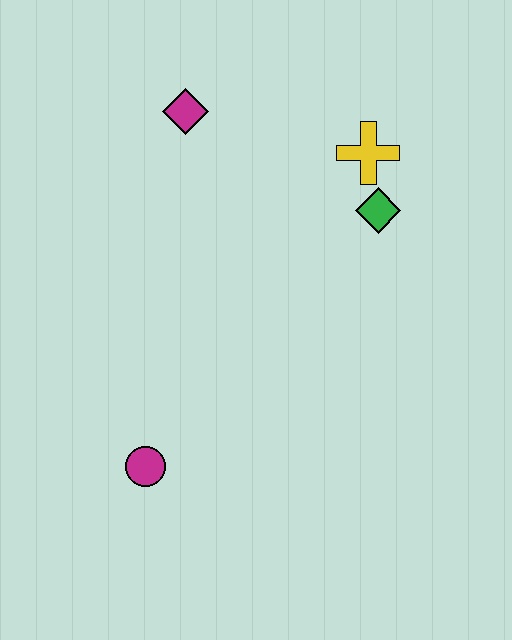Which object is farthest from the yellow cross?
The magenta circle is farthest from the yellow cross.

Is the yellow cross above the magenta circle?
Yes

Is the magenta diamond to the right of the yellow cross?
No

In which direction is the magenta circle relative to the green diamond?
The magenta circle is below the green diamond.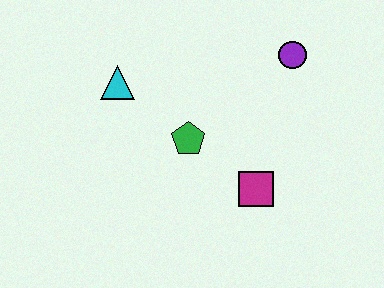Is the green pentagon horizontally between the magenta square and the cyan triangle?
Yes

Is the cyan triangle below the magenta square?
No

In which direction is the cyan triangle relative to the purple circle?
The cyan triangle is to the left of the purple circle.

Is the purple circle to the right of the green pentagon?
Yes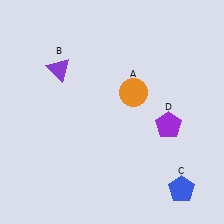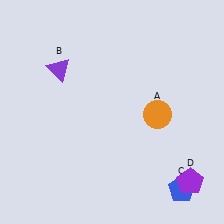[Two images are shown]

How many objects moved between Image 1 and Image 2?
2 objects moved between the two images.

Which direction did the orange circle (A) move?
The orange circle (A) moved right.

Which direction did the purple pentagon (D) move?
The purple pentagon (D) moved down.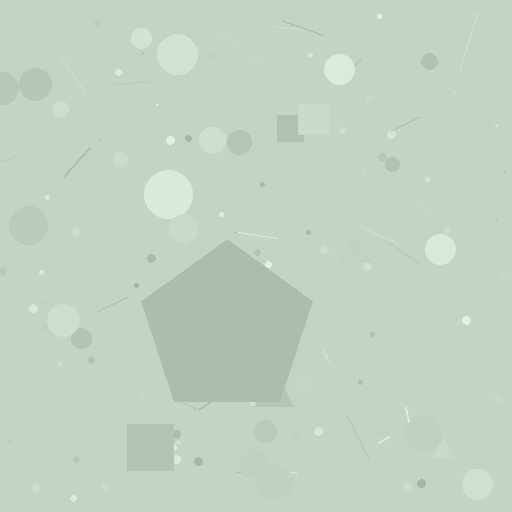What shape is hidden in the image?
A pentagon is hidden in the image.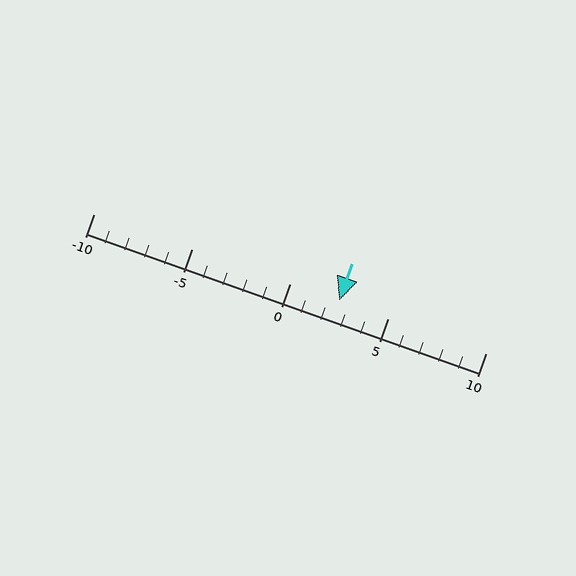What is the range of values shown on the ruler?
The ruler shows values from -10 to 10.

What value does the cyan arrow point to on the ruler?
The cyan arrow points to approximately 2.